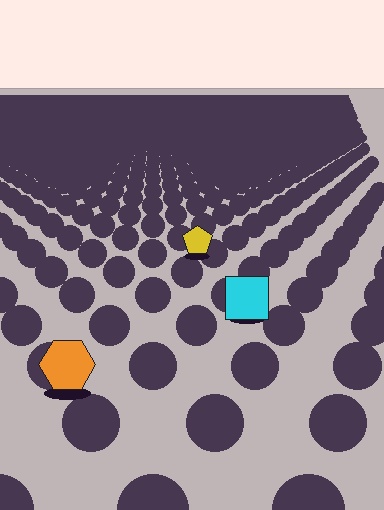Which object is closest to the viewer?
The orange hexagon is closest. The texture marks near it are larger and more spread out.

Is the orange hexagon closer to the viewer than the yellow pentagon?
Yes. The orange hexagon is closer — you can tell from the texture gradient: the ground texture is coarser near it.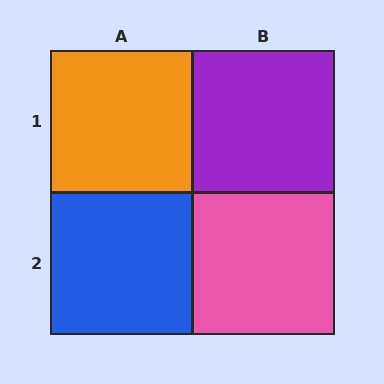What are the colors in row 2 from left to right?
Blue, pink.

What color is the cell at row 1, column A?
Orange.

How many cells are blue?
1 cell is blue.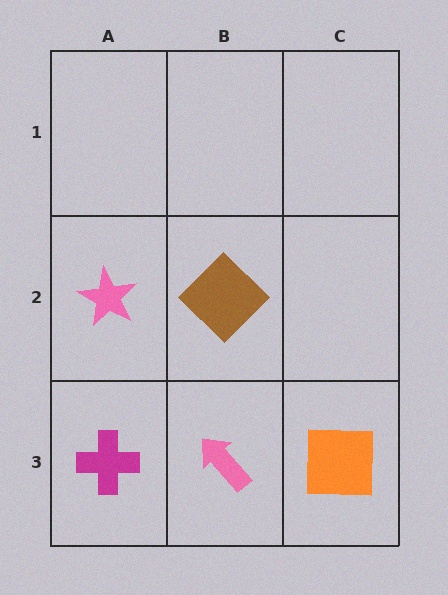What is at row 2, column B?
A brown diamond.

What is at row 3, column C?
An orange square.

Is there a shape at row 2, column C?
No, that cell is empty.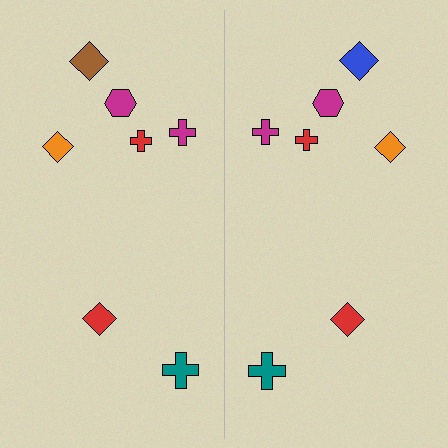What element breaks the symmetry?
The blue diamond on the right side breaks the symmetry — its mirror counterpart is brown.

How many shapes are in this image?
There are 14 shapes in this image.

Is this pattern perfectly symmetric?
No, the pattern is not perfectly symmetric. The blue diamond on the right side breaks the symmetry — its mirror counterpart is brown.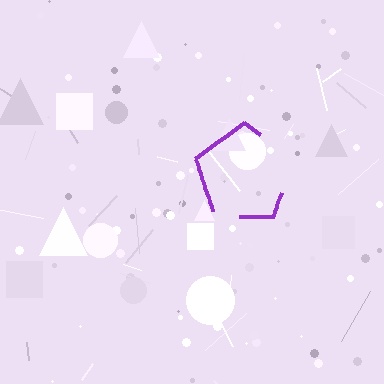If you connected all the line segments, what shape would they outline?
They would outline a pentagon.